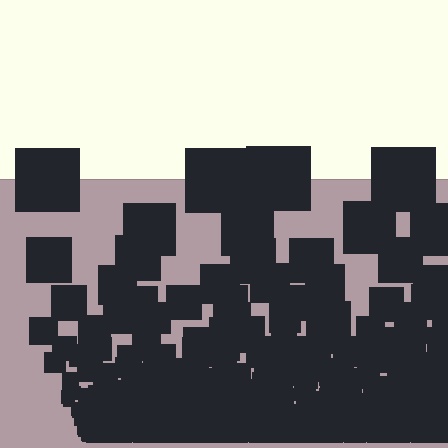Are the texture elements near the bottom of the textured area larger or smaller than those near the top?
Smaller. The gradient is inverted — elements near the bottom are smaller and denser.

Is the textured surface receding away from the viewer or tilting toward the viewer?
The surface appears to tilt toward the viewer. Texture elements get larger and sparser toward the top.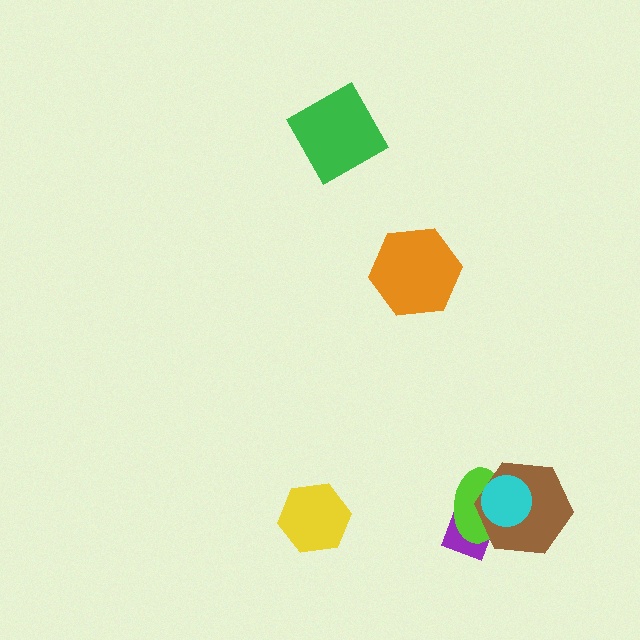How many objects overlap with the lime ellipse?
3 objects overlap with the lime ellipse.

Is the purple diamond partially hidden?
Yes, it is partially covered by another shape.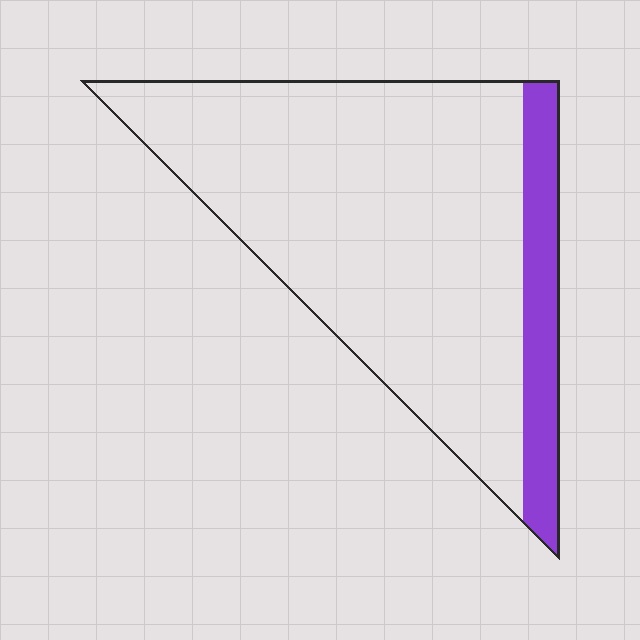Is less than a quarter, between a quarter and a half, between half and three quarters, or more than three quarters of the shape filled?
Less than a quarter.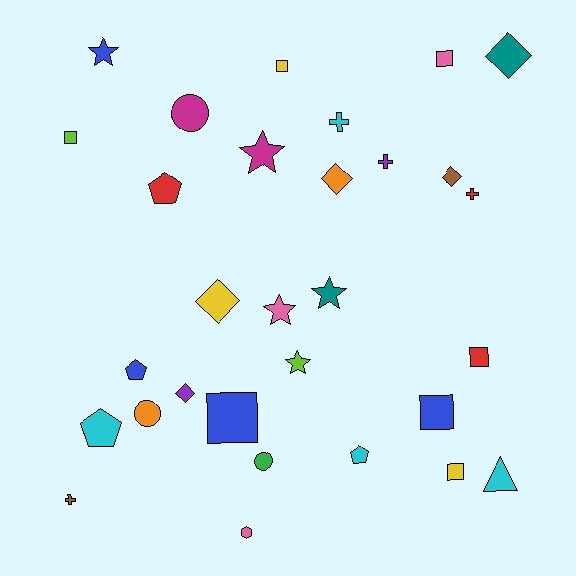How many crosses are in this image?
There are 4 crosses.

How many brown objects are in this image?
There are 2 brown objects.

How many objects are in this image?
There are 30 objects.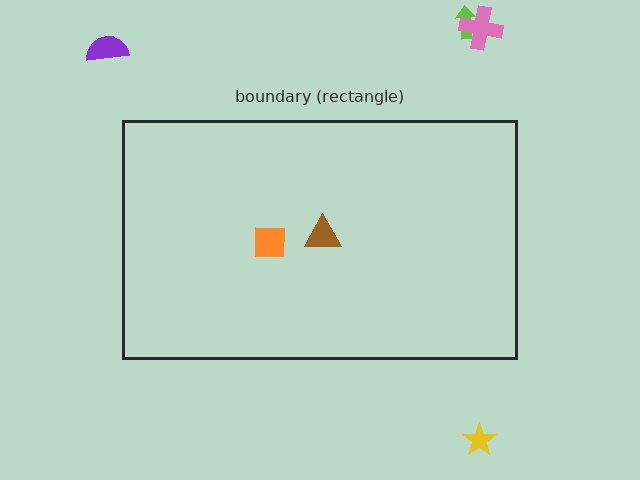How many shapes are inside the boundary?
2 inside, 4 outside.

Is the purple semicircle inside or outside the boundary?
Outside.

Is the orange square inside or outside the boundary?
Inside.